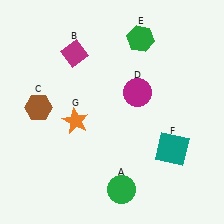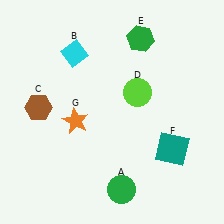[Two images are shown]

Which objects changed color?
B changed from magenta to cyan. D changed from magenta to lime.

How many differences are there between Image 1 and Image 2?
There are 2 differences between the two images.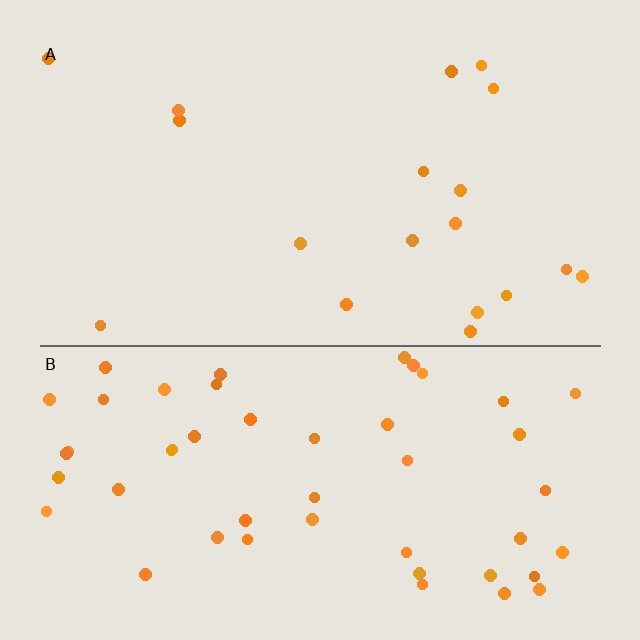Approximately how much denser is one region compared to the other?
Approximately 2.7× — region B over region A.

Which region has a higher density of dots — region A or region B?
B (the bottom).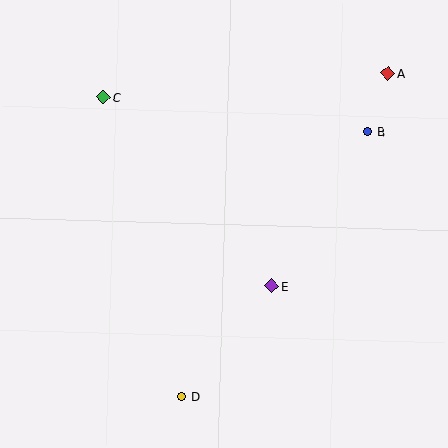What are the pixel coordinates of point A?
Point A is at (388, 73).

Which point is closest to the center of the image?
Point E at (272, 286) is closest to the center.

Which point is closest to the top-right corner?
Point A is closest to the top-right corner.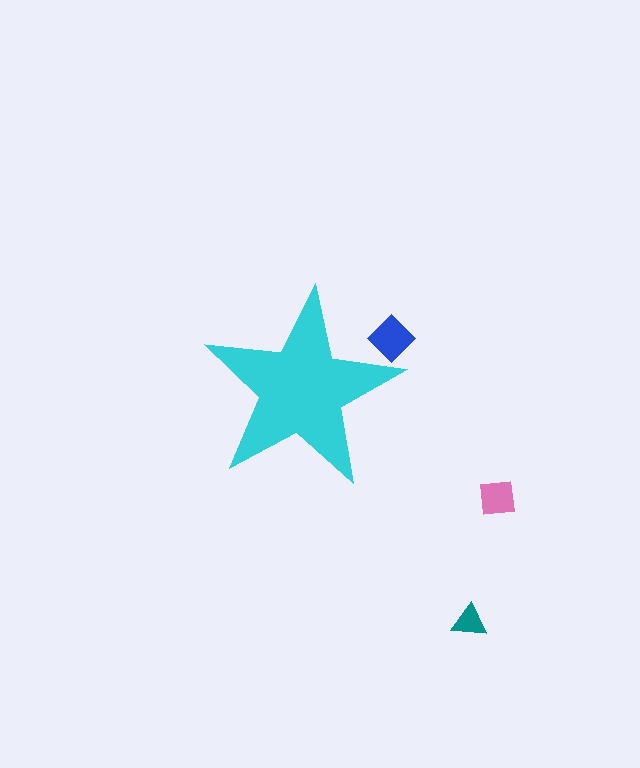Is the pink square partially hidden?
No, the pink square is fully visible.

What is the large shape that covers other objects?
A cyan star.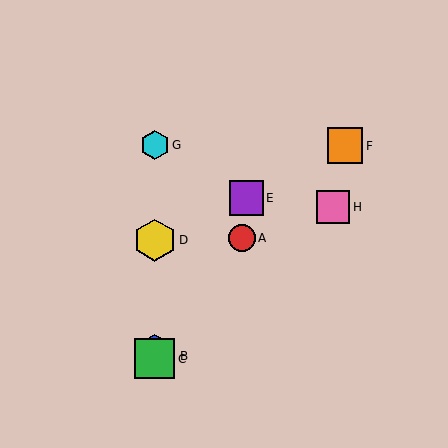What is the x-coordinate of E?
Object E is at x≈246.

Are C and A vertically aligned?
No, C is at x≈155 and A is at x≈242.